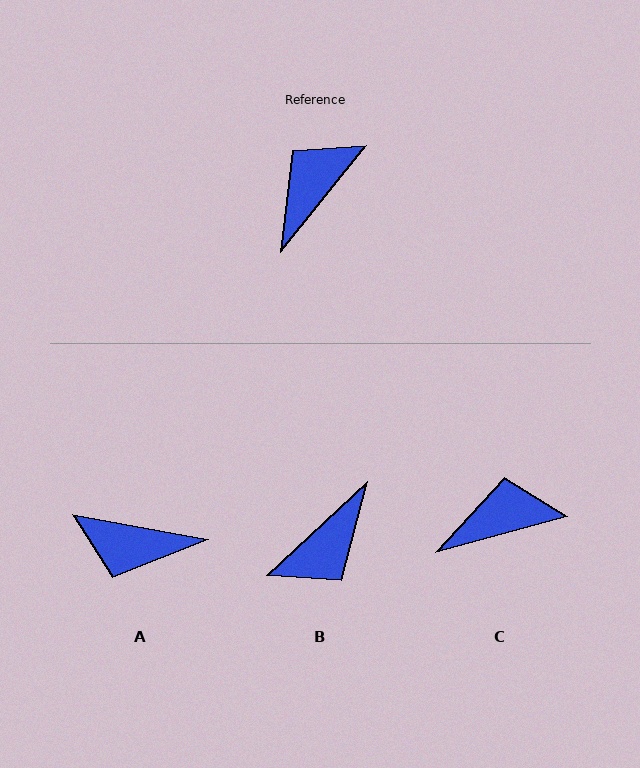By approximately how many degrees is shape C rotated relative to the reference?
Approximately 36 degrees clockwise.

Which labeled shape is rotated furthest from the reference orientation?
B, about 172 degrees away.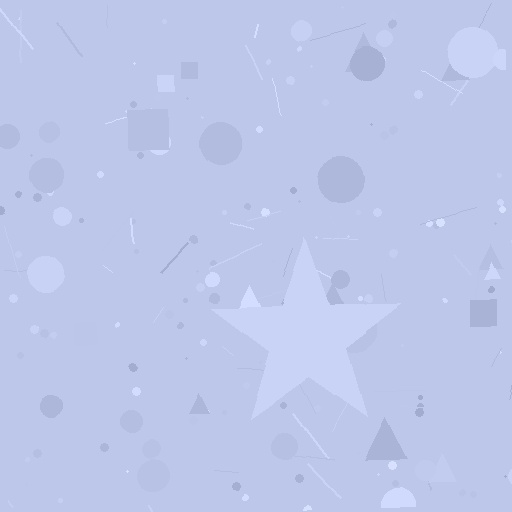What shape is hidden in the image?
A star is hidden in the image.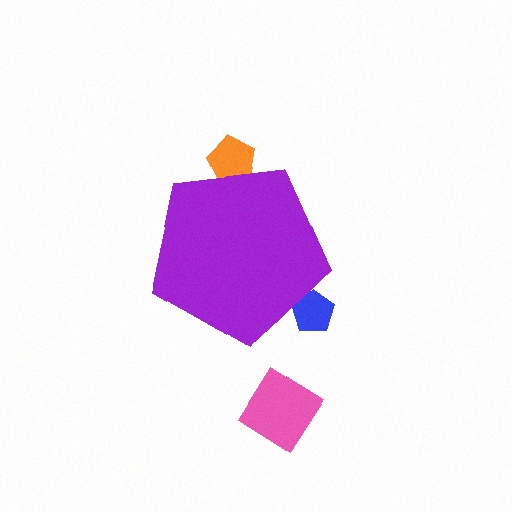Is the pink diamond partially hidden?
No, the pink diamond is fully visible.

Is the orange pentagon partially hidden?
Yes, the orange pentagon is partially hidden behind the purple pentagon.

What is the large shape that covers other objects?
A purple pentagon.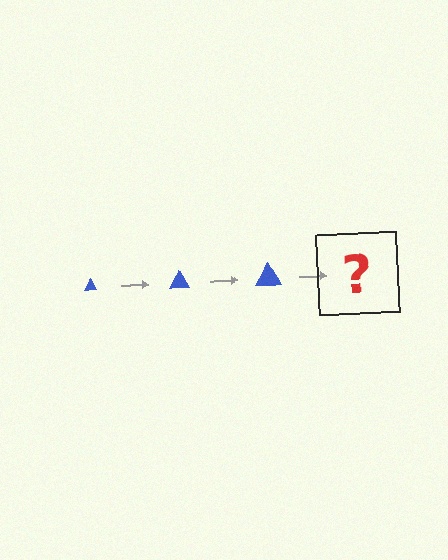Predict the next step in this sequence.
The next step is a blue triangle, larger than the previous one.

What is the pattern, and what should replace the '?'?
The pattern is that the triangle gets progressively larger each step. The '?' should be a blue triangle, larger than the previous one.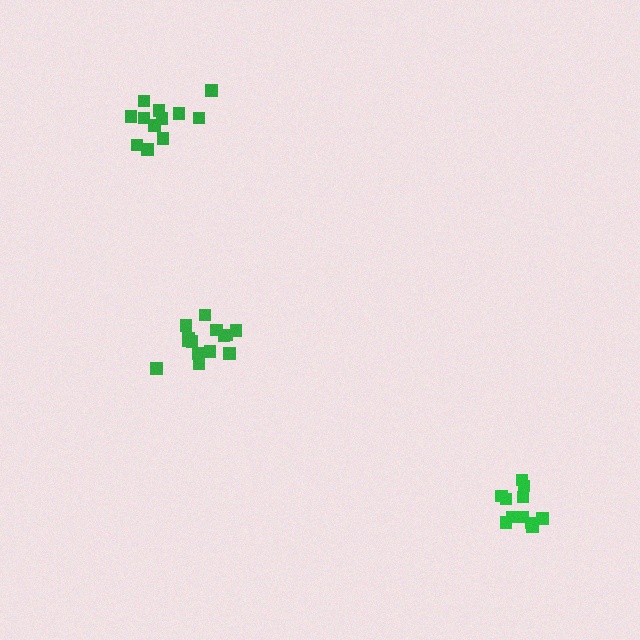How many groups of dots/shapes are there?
There are 3 groups.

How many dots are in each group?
Group 1: 14 dots, Group 2: 12 dots, Group 3: 12 dots (38 total).